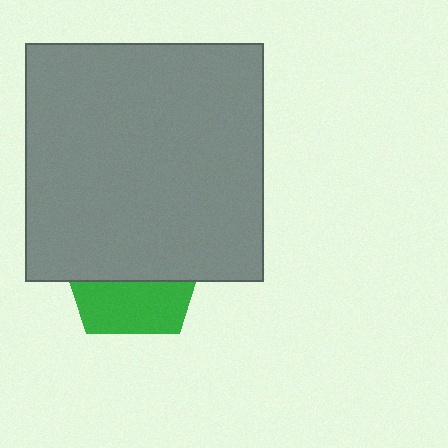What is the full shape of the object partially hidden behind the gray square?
The partially hidden object is a green pentagon.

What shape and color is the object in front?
The object in front is a gray square.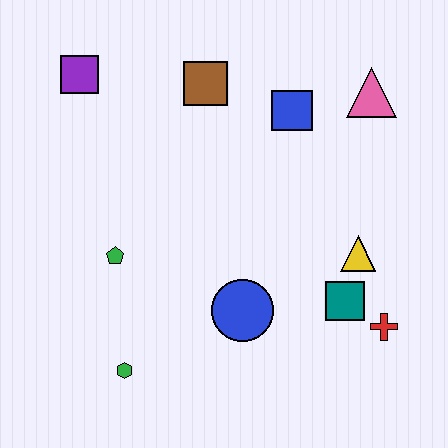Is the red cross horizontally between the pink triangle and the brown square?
No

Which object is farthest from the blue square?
The green hexagon is farthest from the blue square.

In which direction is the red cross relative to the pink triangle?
The red cross is below the pink triangle.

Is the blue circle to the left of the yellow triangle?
Yes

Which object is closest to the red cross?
The teal square is closest to the red cross.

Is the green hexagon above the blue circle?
No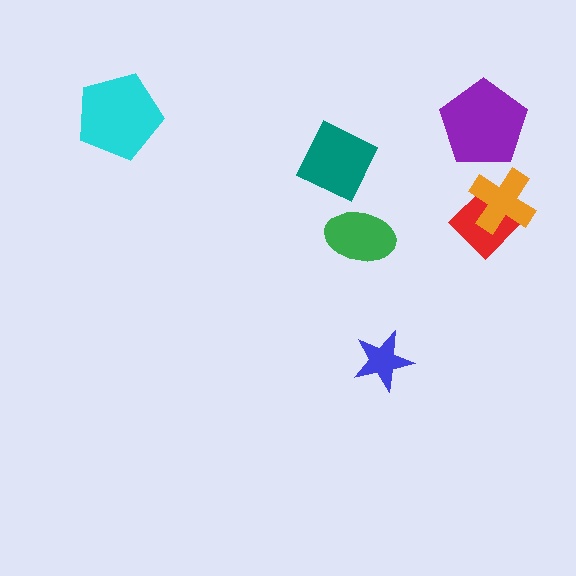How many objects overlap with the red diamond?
1 object overlaps with the red diamond.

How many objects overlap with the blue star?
0 objects overlap with the blue star.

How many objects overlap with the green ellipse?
0 objects overlap with the green ellipse.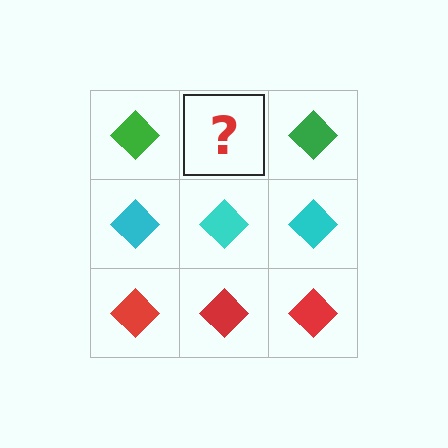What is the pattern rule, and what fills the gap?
The rule is that each row has a consistent color. The gap should be filled with a green diamond.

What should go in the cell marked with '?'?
The missing cell should contain a green diamond.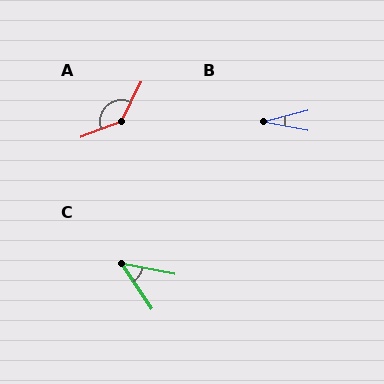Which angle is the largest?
A, at approximately 137 degrees.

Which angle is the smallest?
B, at approximately 26 degrees.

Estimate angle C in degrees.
Approximately 45 degrees.